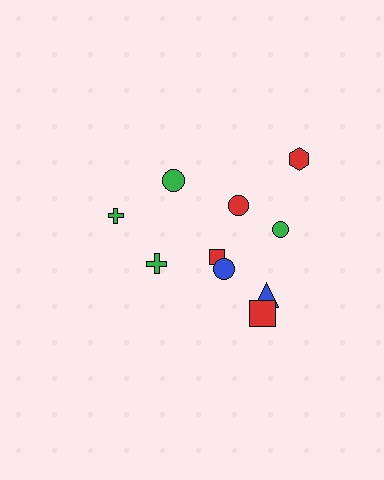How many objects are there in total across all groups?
There are 10 objects.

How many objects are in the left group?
There are 3 objects.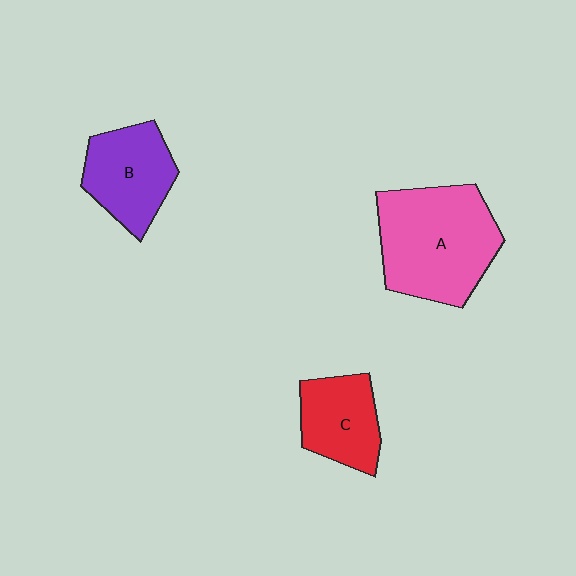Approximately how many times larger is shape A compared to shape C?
Approximately 1.9 times.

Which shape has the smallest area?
Shape C (red).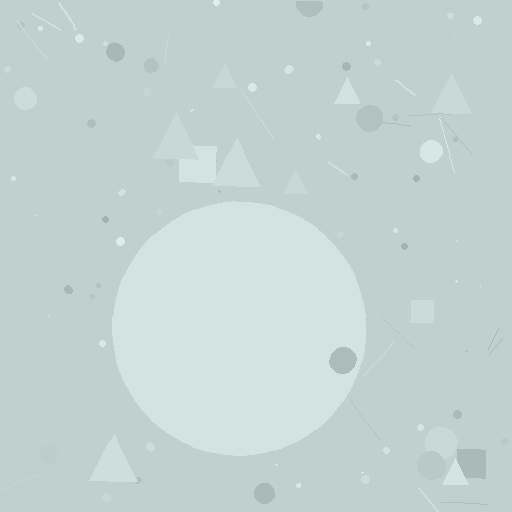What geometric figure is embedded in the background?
A circle is embedded in the background.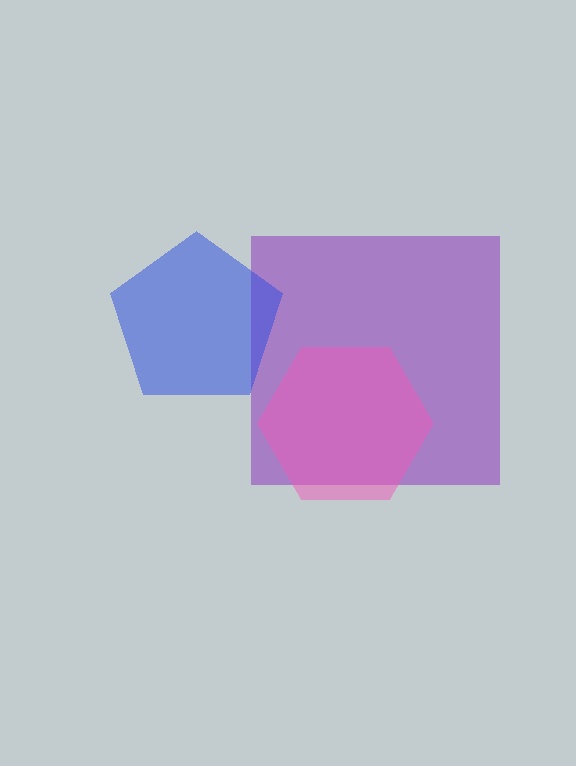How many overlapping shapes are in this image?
There are 3 overlapping shapes in the image.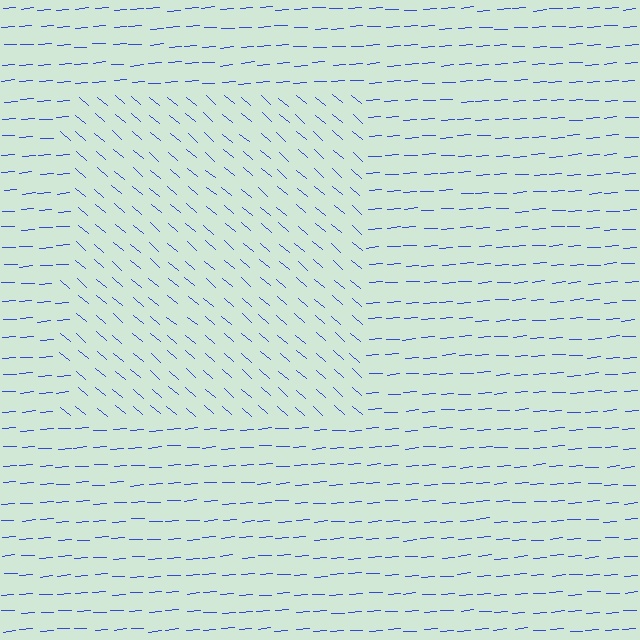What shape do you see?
I see a rectangle.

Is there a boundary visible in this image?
Yes, there is a texture boundary formed by a change in line orientation.